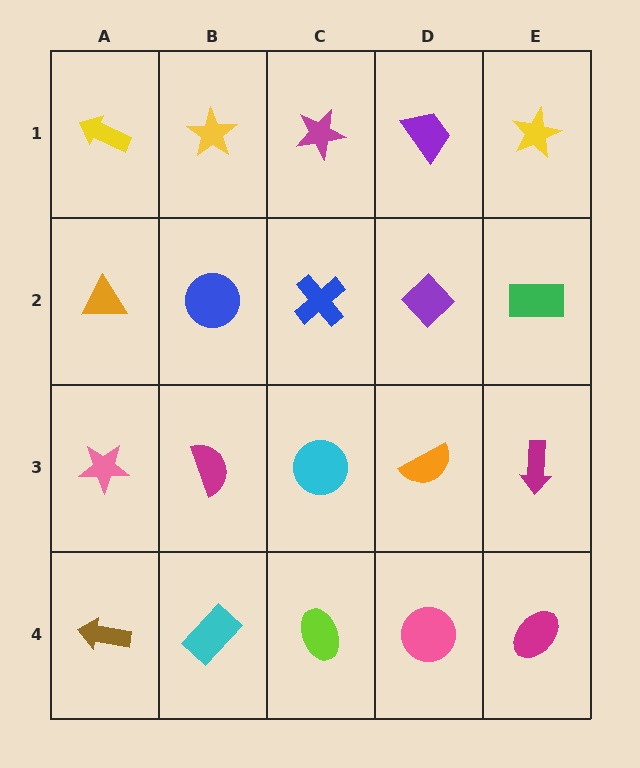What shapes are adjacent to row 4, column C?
A cyan circle (row 3, column C), a cyan rectangle (row 4, column B), a pink circle (row 4, column D).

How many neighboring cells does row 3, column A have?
3.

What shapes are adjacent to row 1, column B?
A blue circle (row 2, column B), a yellow arrow (row 1, column A), a magenta star (row 1, column C).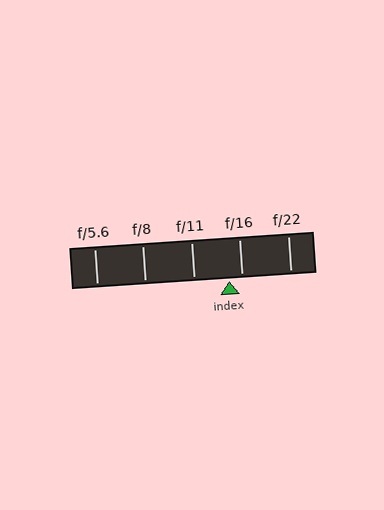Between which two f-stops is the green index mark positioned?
The index mark is between f/11 and f/16.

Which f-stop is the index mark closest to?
The index mark is closest to f/16.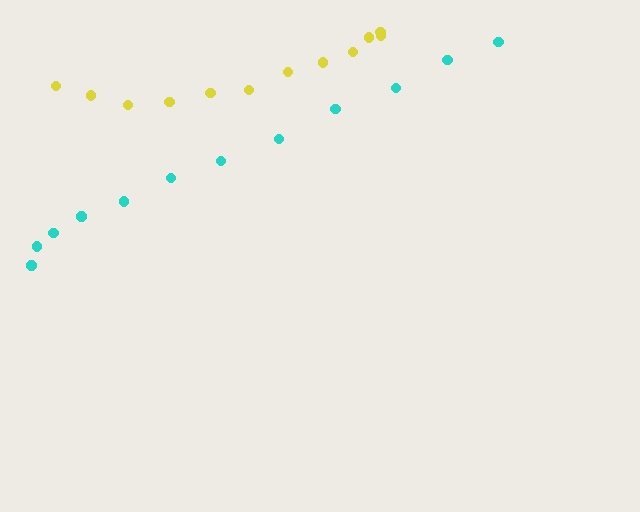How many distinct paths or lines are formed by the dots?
There are 2 distinct paths.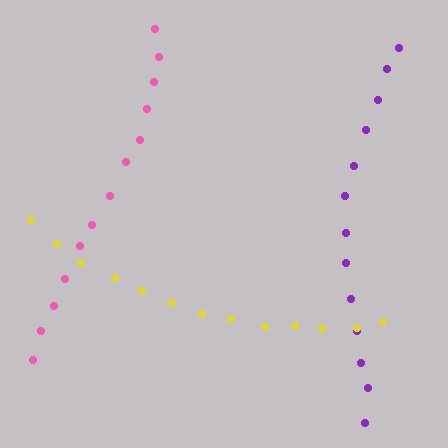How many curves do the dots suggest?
There are 3 distinct paths.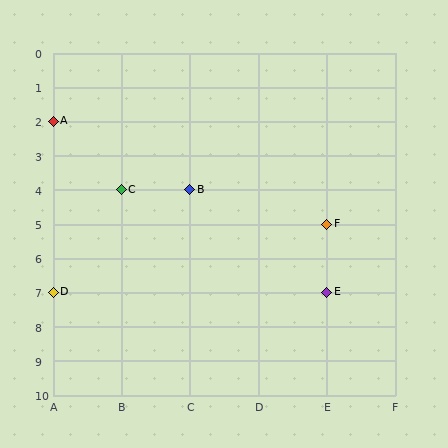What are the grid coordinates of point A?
Point A is at grid coordinates (A, 2).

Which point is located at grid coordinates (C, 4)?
Point B is at (C, 4).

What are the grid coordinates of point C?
Point C is at grid coordinates (B, 4).